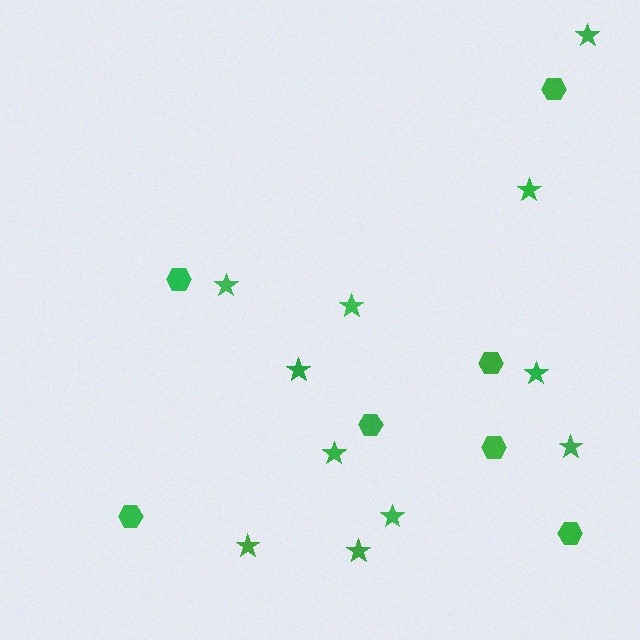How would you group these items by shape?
There are 2 groups: one group of stars (11) and one group of hexagons (7).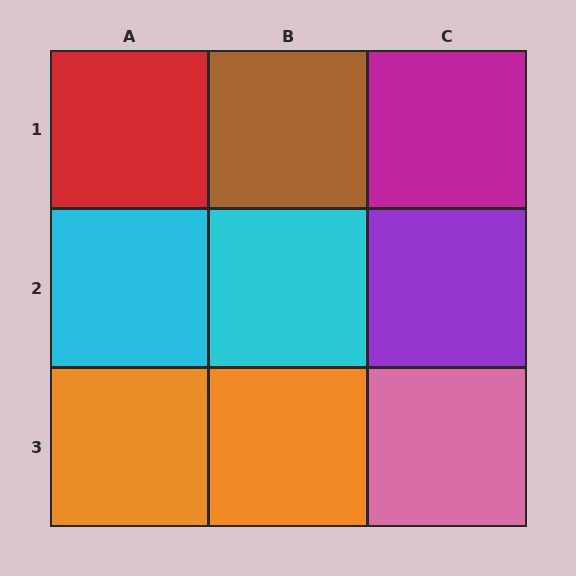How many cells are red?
1 cell is red.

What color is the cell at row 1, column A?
Red.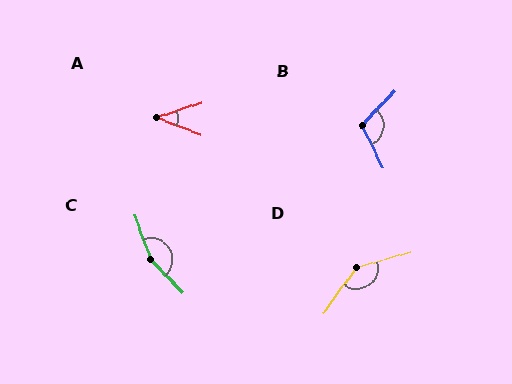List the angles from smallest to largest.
A (38°), B (109°), D (141°), C (156°).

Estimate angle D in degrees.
Approximately 141 degrees.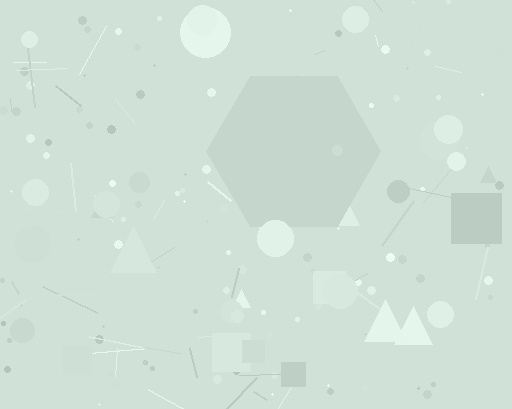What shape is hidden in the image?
A hexagon is hidden in the image.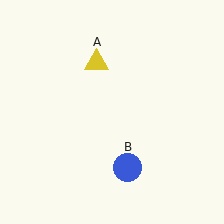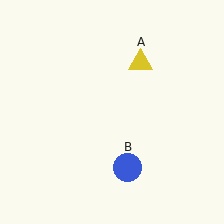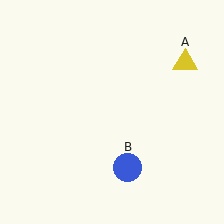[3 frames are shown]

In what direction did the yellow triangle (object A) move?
The yellow triangle (object A) moved right.